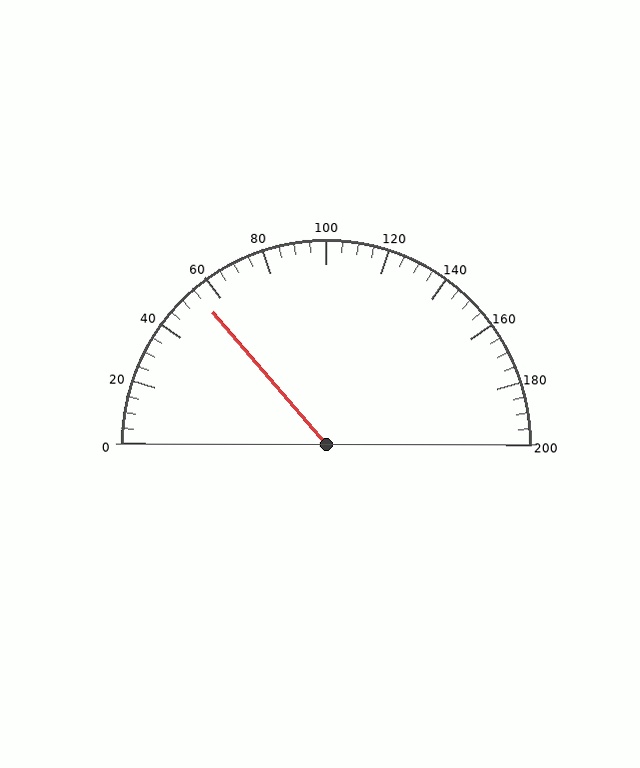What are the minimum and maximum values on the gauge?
The gauge ranges from 0 to 200.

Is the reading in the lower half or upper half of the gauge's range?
The reading is in the lower half of the range (0 to 200).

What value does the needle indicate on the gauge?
The needle indicates approximately 55.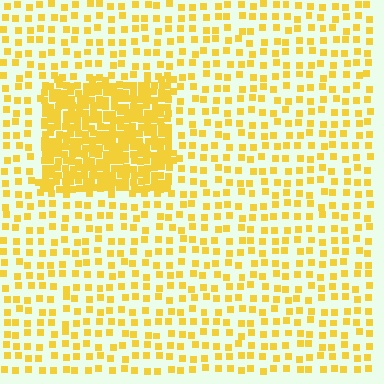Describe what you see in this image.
The image contains small yellow elements arranged at two different densities. A rectangle-shaped region is visible where the elements are more densely packed than the surrounding area.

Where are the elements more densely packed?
The elements are more densely packed inside the rectangle boundary.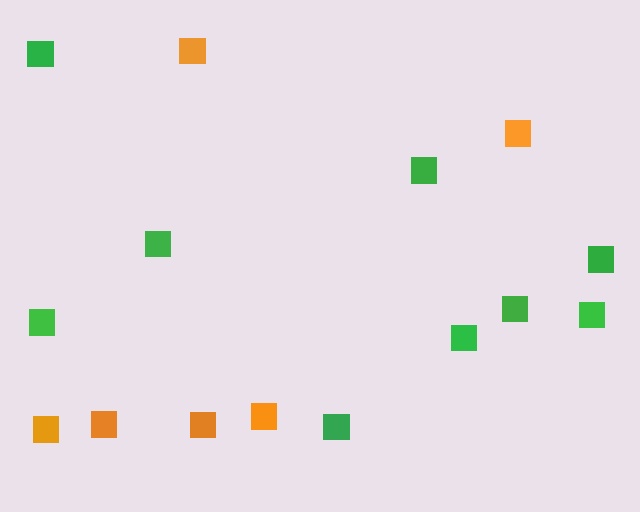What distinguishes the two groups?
There are 2 groups: one group of green squares (9) and one group of orange squares (6).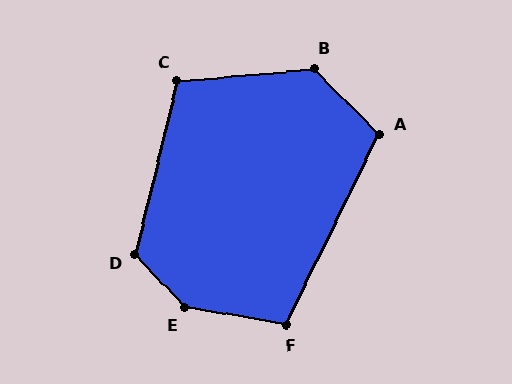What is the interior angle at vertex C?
Approximately 109 degrees (obtuse).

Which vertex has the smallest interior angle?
F, at approximately 107 degrees.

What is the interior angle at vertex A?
Approximately 109 degrees (obtuse).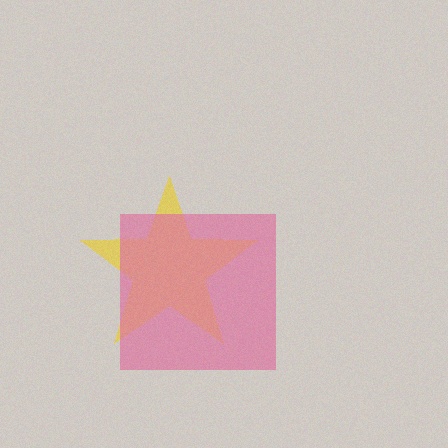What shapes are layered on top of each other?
The layered shapes are: a yellow star, a pink square.